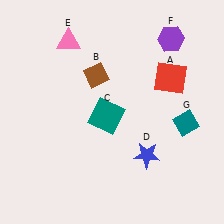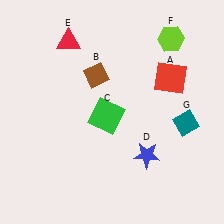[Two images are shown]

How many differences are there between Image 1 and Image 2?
There are 3 differences between the two images.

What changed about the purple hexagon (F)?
In Image 1, F is purple. In Image 2, it changed to lime.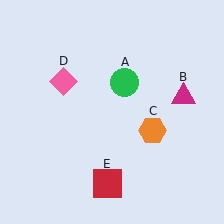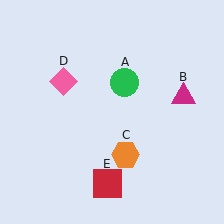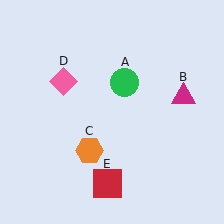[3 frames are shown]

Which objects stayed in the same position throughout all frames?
Green circle (object A) and magenta triangle (object B) and pink diamond (object D) and red square (object E) remained stationary.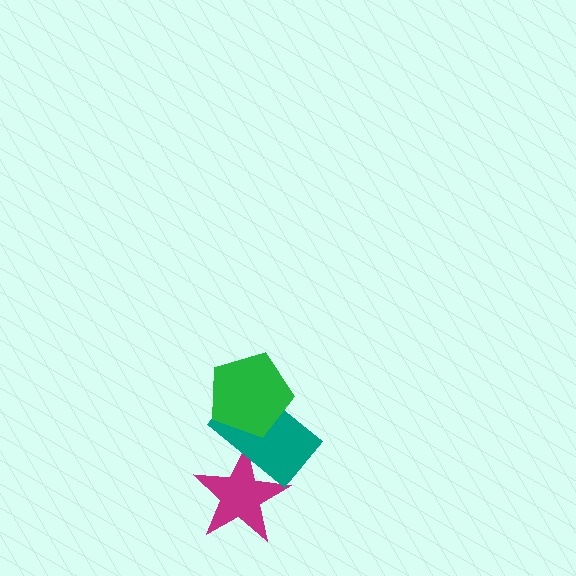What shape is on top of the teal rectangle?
The green pentagon is on top of the teal rectangle.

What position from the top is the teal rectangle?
The teal rectangle is 2nd from the top.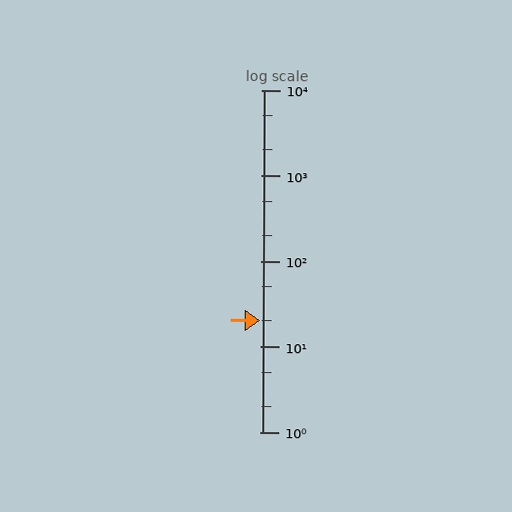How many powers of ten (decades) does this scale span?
The scale spans 4 decades, from 1 to 10000.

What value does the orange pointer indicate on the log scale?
The pointer indicates approximately 20.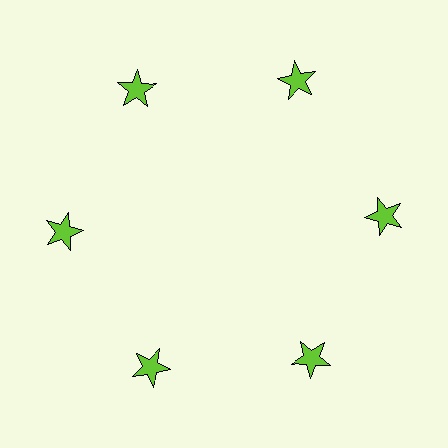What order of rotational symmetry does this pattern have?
This pattern has 6-fold rotational symmetry.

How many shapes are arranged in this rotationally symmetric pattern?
There are 6 shapes, arranged in 6 groups of 1.